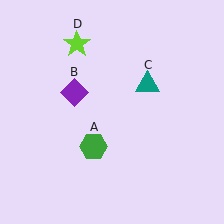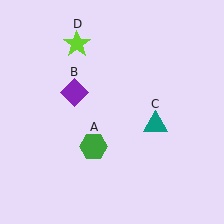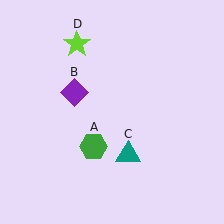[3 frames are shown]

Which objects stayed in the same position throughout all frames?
Green hexagon (object A) and purple diamond (object B) and lime star (object D) remained stationary.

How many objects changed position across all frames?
1 object changed position: teal triangle (object C).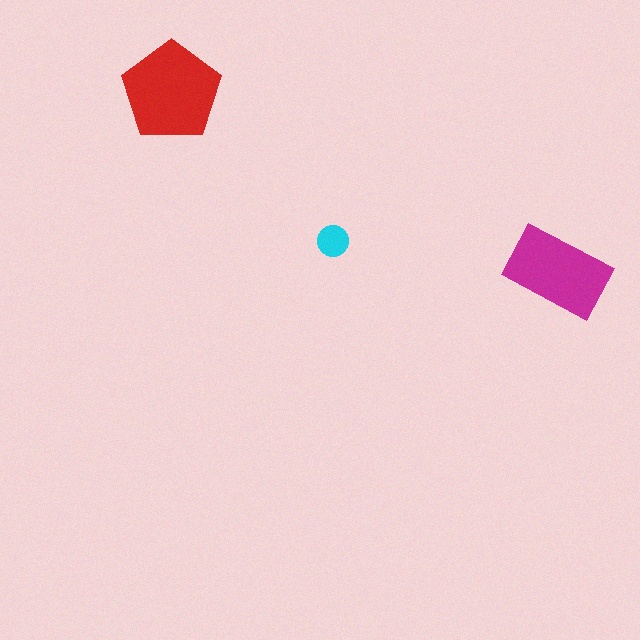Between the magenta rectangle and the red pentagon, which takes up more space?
The red pentagon.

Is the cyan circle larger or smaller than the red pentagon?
Smaller.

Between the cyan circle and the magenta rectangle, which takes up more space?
The magenta rectangle.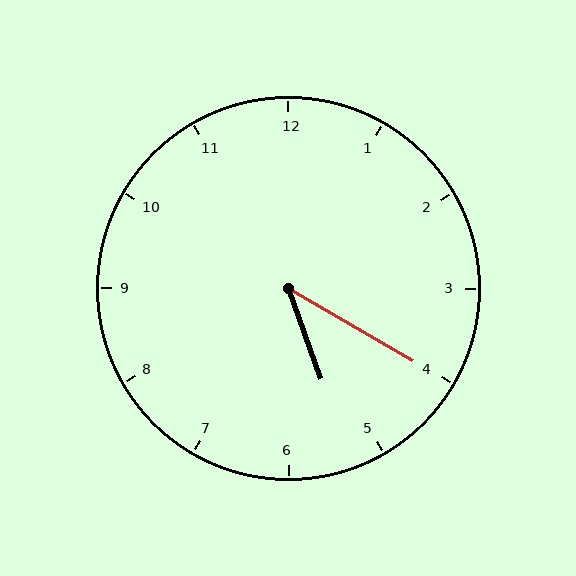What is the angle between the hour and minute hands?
Approximately 40 degrees.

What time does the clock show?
5:20.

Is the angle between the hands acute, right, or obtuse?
It is acute.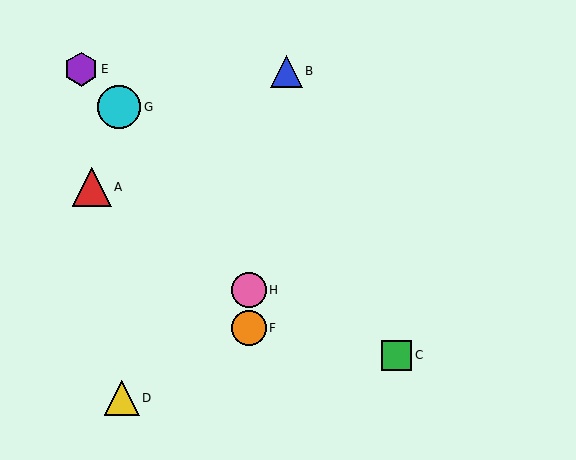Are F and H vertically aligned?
Yes, both are at x≈249.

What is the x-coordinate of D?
Object D is at x≈122.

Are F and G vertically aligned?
No, F is at x≈249 and G is at x≈119.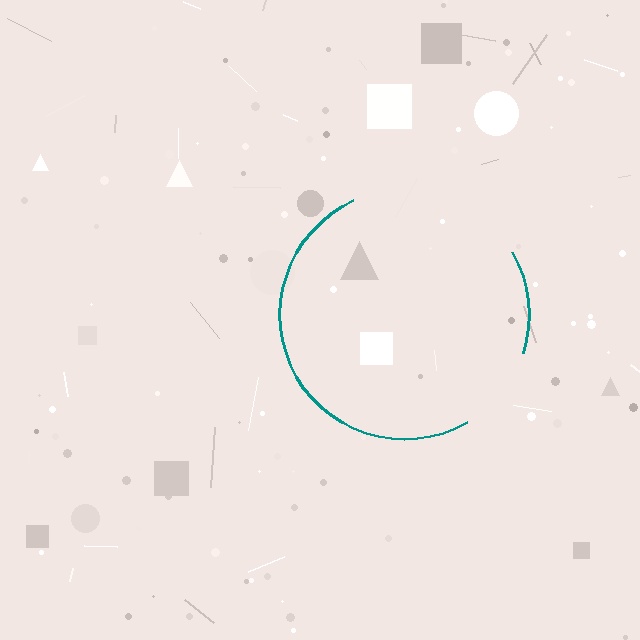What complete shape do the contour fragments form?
The contour fragments form a circle.